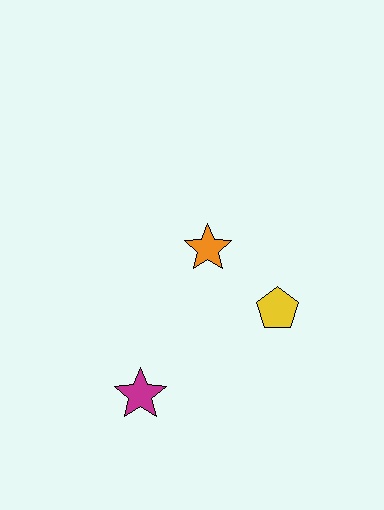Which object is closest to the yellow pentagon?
The orange star is closest to the yellow pentagon.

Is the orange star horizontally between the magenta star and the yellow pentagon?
Yes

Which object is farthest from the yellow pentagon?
The magenta star is farthest from the yellow pentagon.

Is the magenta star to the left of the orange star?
Yes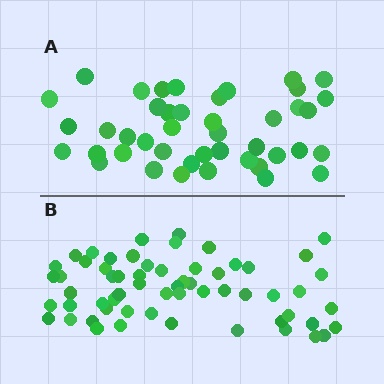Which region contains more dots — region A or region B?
Region B (the bottom region) has more dots.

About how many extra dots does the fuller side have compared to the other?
Region B has approximately 15 more dots than region A.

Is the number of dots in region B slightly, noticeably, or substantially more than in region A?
Region B has noticeably more, but not dramatically so. The ratio is roughly 1.4 to 1.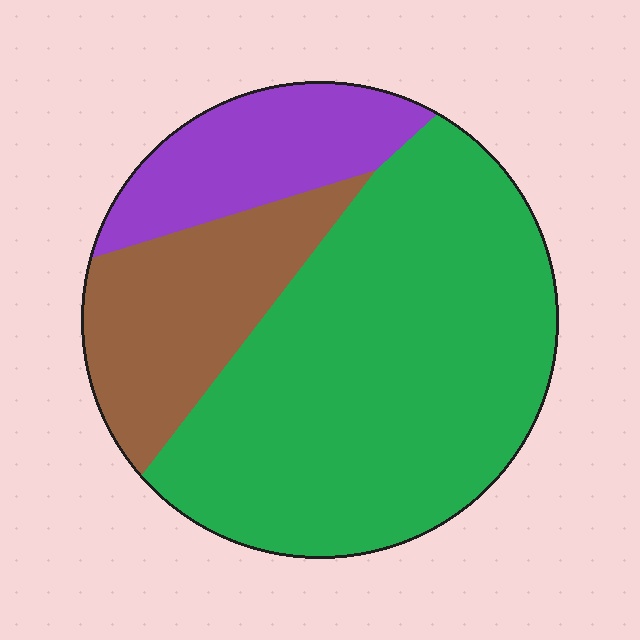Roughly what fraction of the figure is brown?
Brown takes up about one fifth (1/5) of the figure.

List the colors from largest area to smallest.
From largest to smallest: green, brown, purple.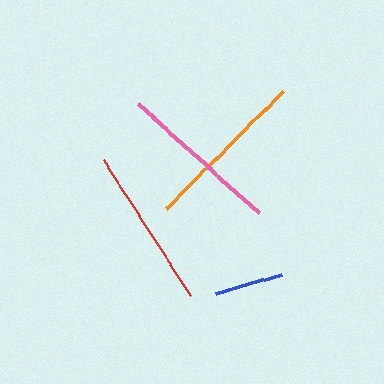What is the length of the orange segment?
The orange segment is approximately 166 pixels long.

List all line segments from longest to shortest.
From longest to shortest: orange, pink, red, blue.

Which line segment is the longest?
The orange line is the longest at approximately 166 pixels.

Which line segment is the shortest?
The blue line is the shortest at approximately 69 pixels.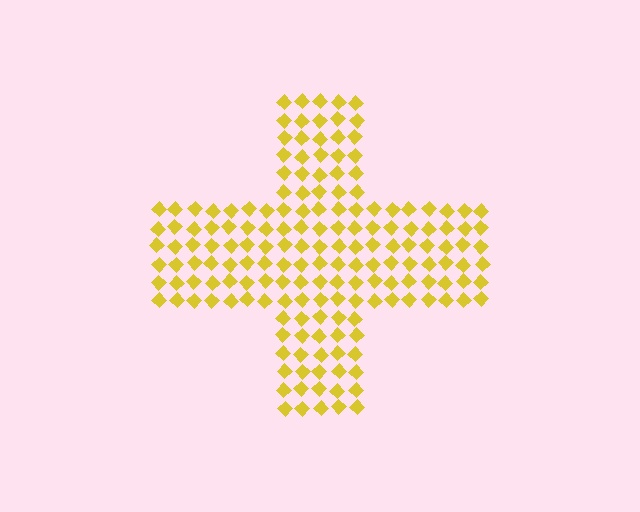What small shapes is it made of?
It is made of small diamonds.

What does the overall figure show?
The overall figure shows a cross.